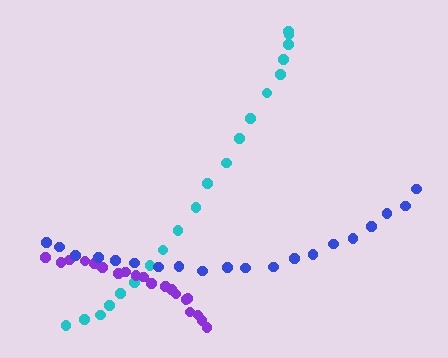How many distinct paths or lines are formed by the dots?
There are 3 distinct paths.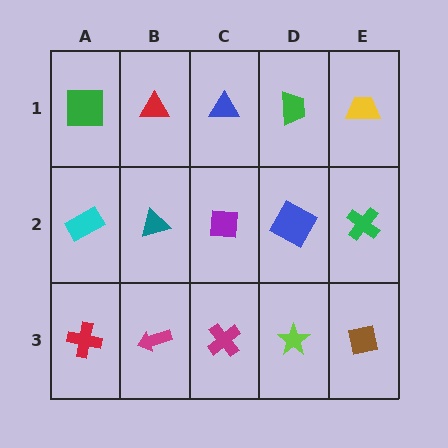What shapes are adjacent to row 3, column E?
A green cross (row 2, column E), a lime star (row 3, column D).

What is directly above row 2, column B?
A red triangle.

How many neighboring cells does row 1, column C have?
3.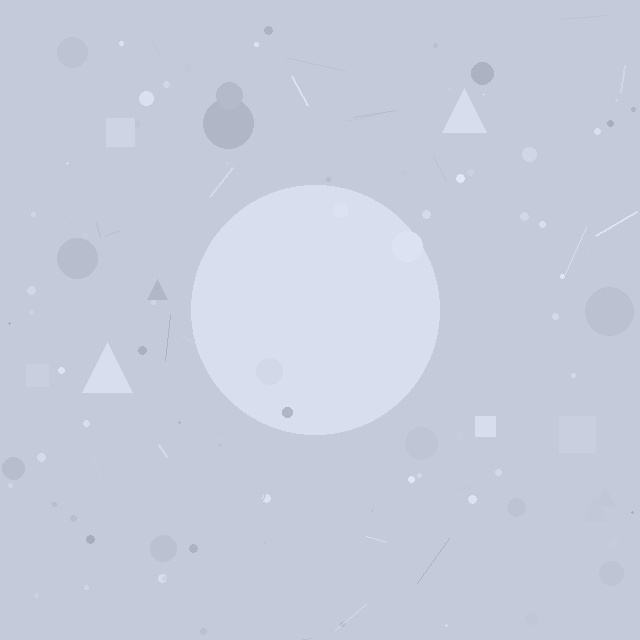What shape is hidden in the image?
A circle is hidden in the image.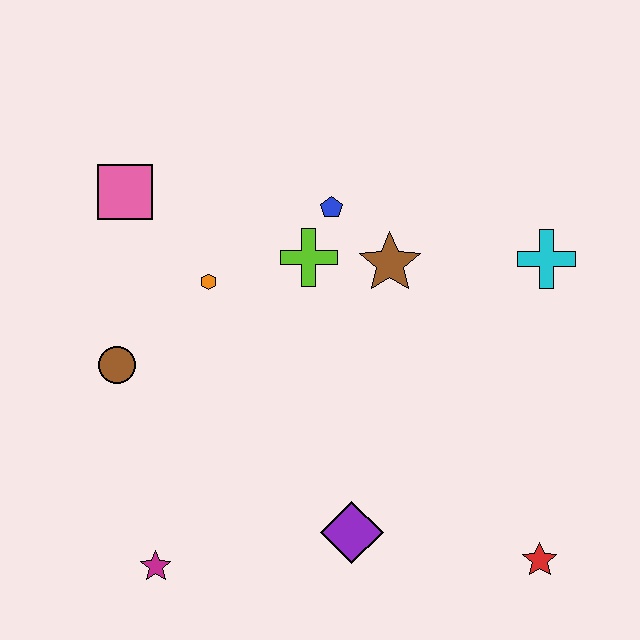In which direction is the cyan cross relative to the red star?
The cyan cross is above the red star.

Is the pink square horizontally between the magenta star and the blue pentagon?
No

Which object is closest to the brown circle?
The orange hexagon is closest to the brown circle.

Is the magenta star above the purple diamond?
No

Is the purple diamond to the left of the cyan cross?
Yes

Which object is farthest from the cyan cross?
The magenta star is farthest from the cyan cross.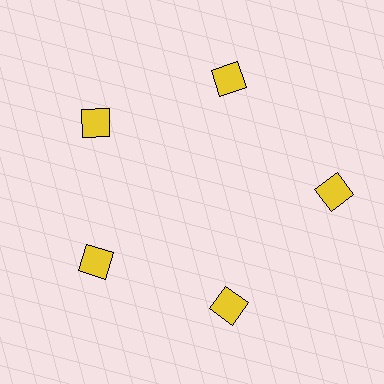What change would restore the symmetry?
The symmetry would be restored by moving it inward, back onto the ring so that all 5 diamonds sit at equal angles and equal distance from the center.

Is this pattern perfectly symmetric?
No. The 5 yellow diamonds are arranged in a ring, but one element near the 3 o'clock position is pushed outward from the center, breaking the 5-fold rotational symmetry.